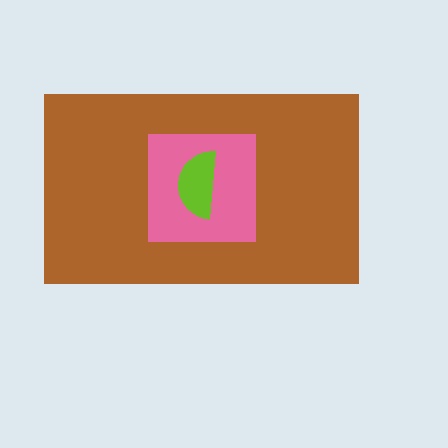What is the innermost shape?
The lime semicircle.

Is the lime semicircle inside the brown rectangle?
Yes.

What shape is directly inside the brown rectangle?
The pink square.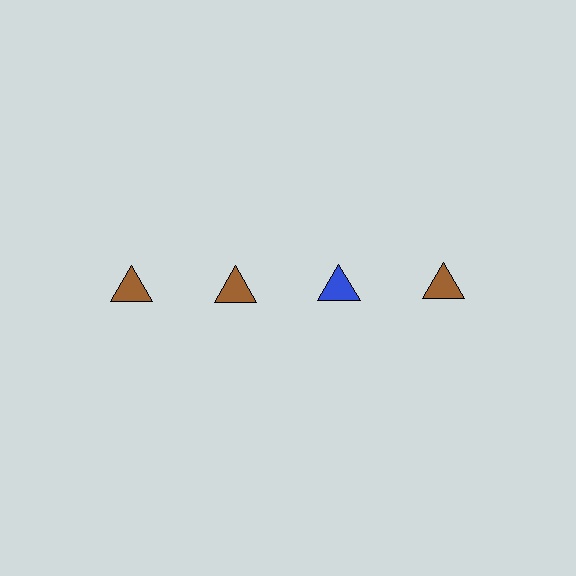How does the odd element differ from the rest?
It has a different color: blue instead of brown.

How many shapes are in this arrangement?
There are 4 shapes arranged in a grid pattern.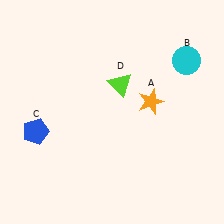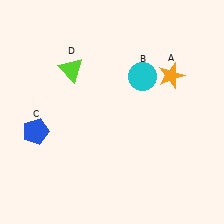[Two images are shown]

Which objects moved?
The objects that moved are: the orange star (A), the cyan circle (B), the lime triangle (D).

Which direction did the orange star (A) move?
The orange star (A) moved up.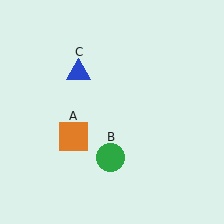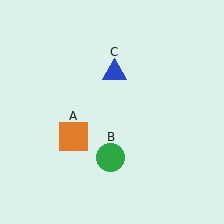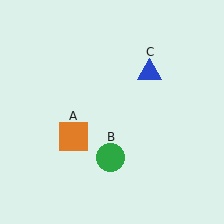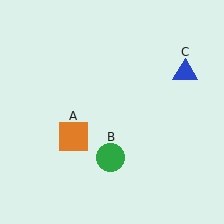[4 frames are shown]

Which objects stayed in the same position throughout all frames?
Orange square (object A) and green circle (object B) remained stationary.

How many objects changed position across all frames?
1 object changed position: blue triangle (object C).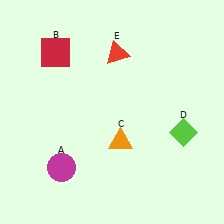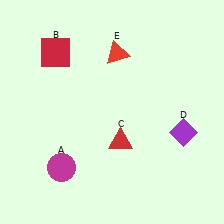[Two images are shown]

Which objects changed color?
C changed from orange to red. D changed from lime to purple.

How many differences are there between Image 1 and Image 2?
There are 2 differences between the two images.